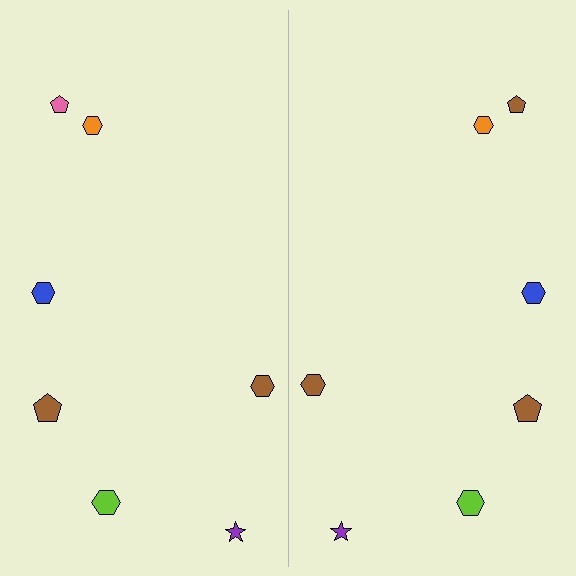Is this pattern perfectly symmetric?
No, the pattern is not perfectly symmetric. The brown pentagon on the right side breaks the symmetry — its mirror counterpart is pink.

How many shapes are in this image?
There are 14 shapes in this image.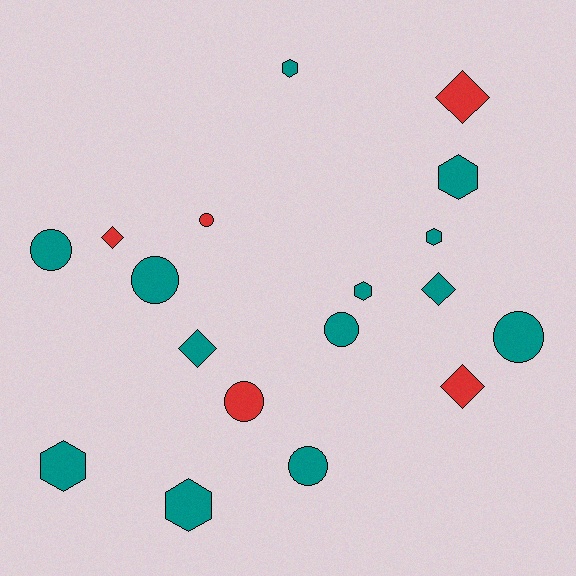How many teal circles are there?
There are 5 teal circles.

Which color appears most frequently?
Teal, with 13 objects.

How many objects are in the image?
There are 18 objects.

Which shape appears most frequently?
Circle, with 7 objects.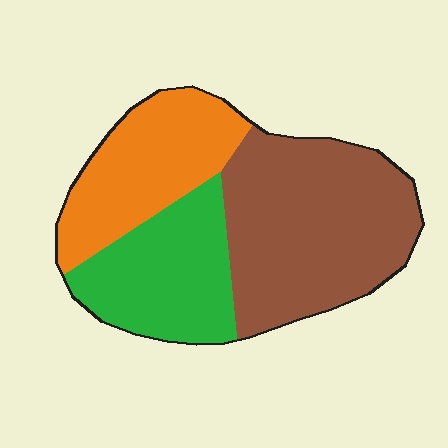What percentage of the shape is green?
Green covers roughly 25% of the shape.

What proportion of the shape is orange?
Orange covers 27% of the shape.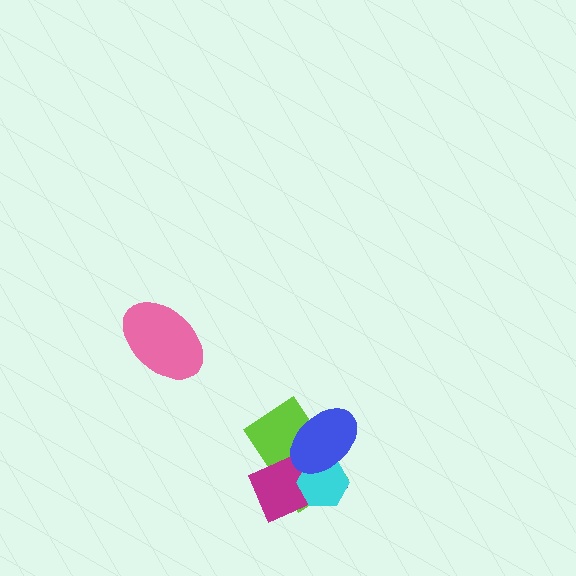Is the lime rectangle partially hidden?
Yes, it is partially covered by another shape.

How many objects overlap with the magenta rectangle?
3 objects overlap with the magenta rectangle.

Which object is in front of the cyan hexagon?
The blue ellipse is in front of the cyan hexagon.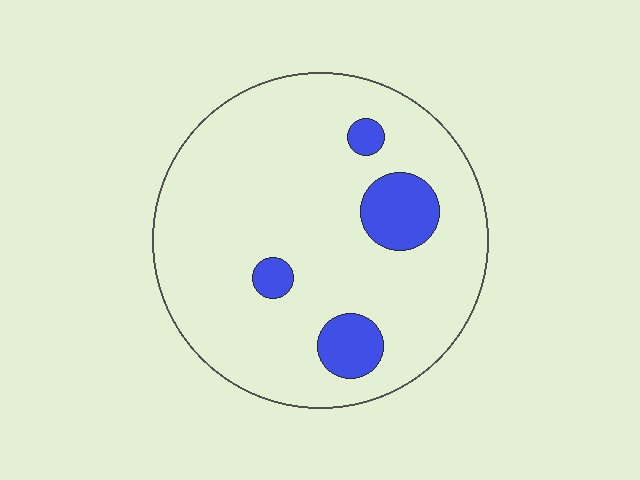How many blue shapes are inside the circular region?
4.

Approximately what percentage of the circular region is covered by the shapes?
Approximately 10%.